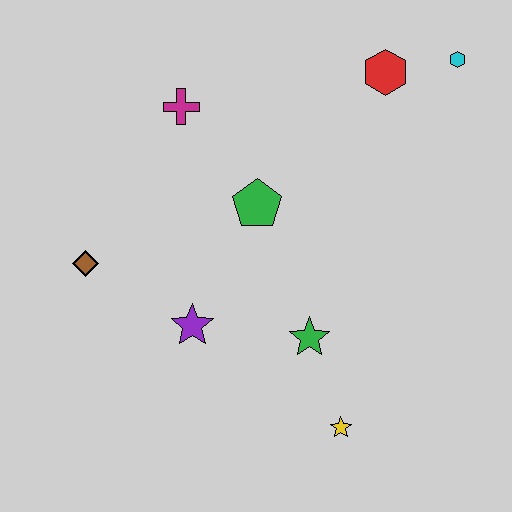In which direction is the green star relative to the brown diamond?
The green star is to the right of the brown diamond.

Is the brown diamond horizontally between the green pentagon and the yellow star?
No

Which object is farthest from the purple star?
The cyan hexagon is farthest from the purple star.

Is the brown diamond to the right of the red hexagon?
No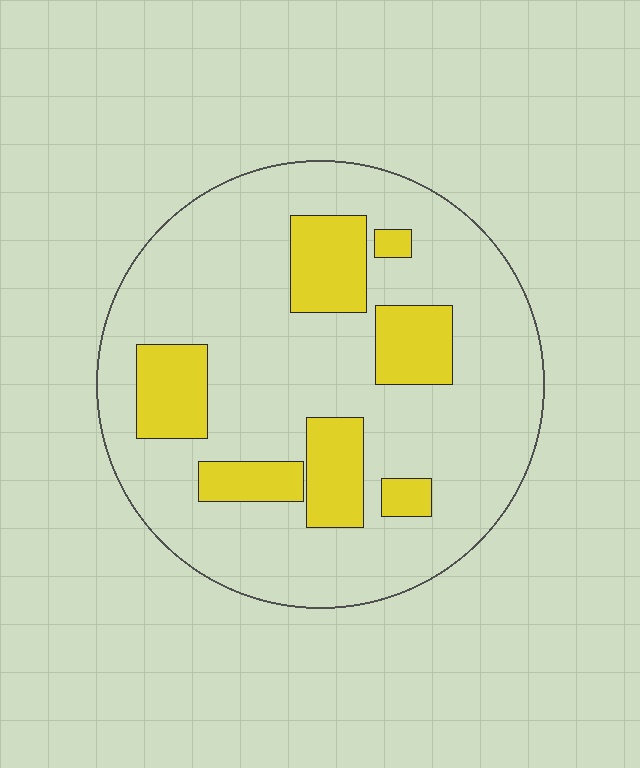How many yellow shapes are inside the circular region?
7.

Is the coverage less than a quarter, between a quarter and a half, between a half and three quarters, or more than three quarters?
Less than a quarter.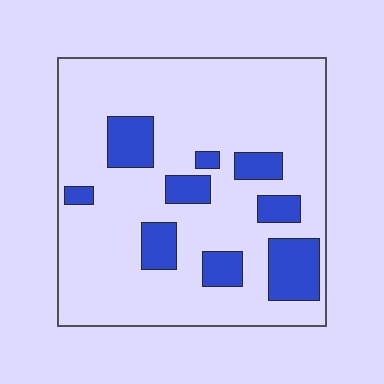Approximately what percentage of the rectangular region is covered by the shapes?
Approximately 20%.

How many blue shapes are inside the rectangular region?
9.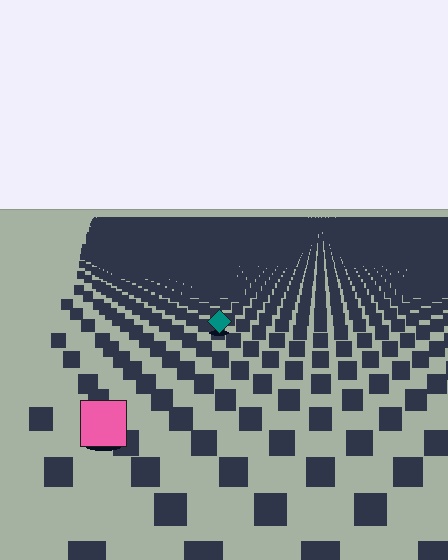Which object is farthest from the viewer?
The teal diamond is farthest from the viewer. It appears smaller and the ground texture around it is denser.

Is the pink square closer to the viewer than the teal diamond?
Yes. The pink square is closer — you can tell from the texture gradient: the ground texture is coarser near it.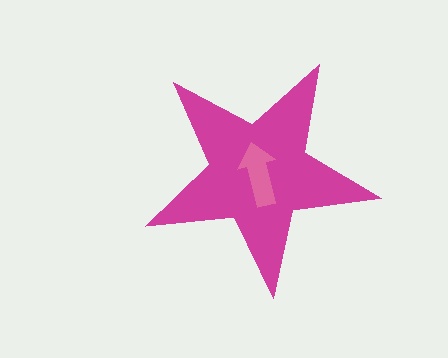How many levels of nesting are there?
2.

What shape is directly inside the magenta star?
The pink arrow.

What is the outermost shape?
The magenta star.